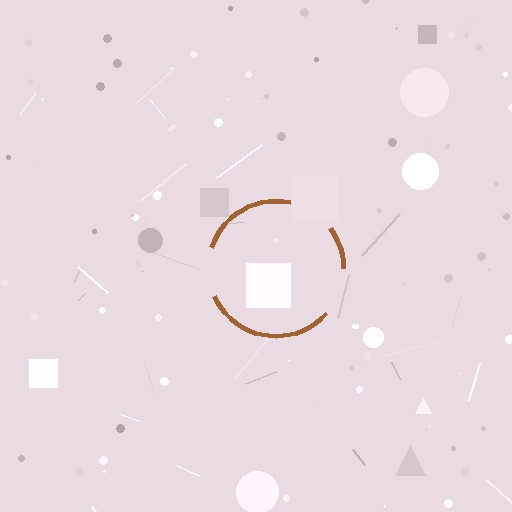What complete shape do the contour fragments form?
The contour fragments form a circle.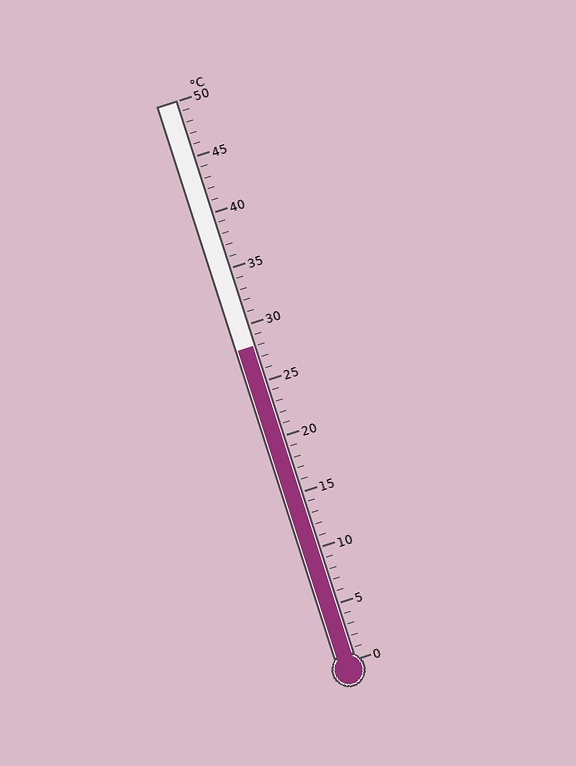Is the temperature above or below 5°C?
The temperature is above 5°C.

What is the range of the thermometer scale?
The thermometer scale ranges from 0°C to 50°C.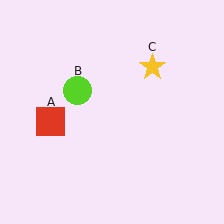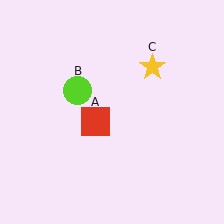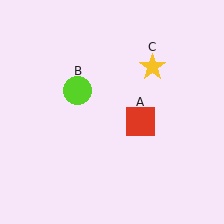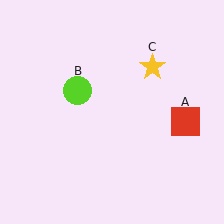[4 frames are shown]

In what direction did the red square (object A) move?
The red square (object A) moved right.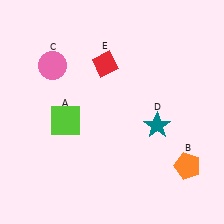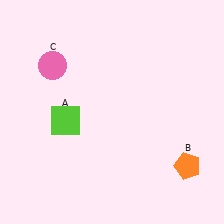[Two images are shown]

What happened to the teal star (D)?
The teal star (D) was removed in Image 2. It was in the bottom-right area of Image 1.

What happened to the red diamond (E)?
The red diamond (E) was removed in Image 2. It was in the top-left area of Image 1.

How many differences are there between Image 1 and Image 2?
There are 2 differences between the two images.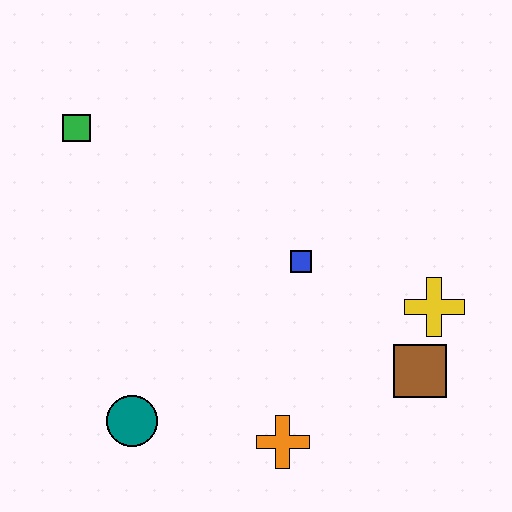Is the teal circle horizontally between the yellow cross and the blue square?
No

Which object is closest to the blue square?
The yellow cross is closest to the blue square.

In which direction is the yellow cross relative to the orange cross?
The yellow cross is to the right of the orange cross.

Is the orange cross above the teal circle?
No